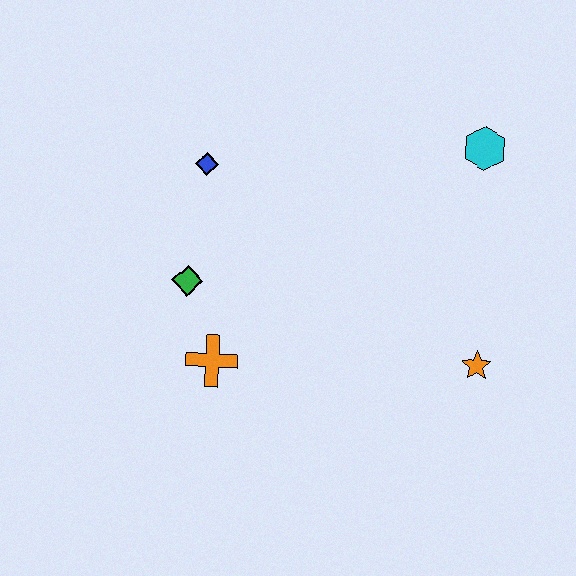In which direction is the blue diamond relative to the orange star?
The blue diamond is to the left of the orange star.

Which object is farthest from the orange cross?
The cyan hexagon is farthest from the orange cross.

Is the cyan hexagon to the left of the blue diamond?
No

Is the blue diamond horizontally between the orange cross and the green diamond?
Yes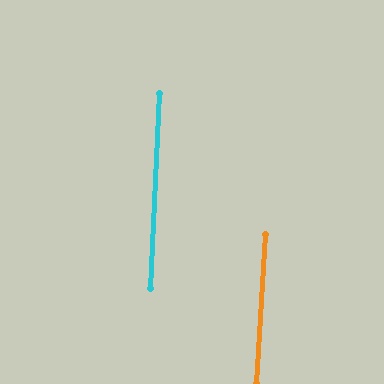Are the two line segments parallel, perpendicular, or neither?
Parallel — their directions differ by only 0.8°.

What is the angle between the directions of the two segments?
Approximately 1 degree.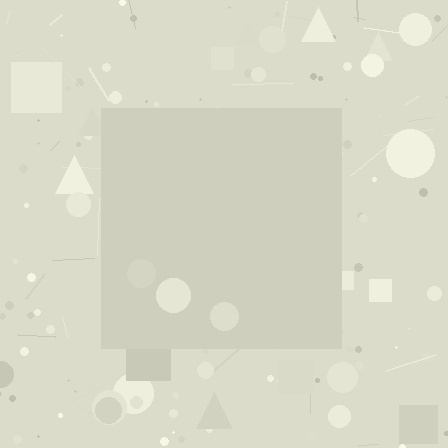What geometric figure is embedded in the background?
A square is embedded in the background.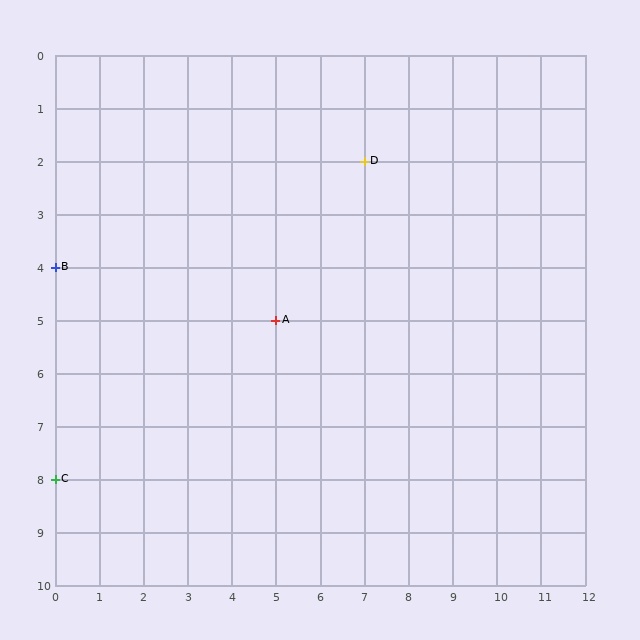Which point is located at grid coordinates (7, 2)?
Point D is at (7, 2).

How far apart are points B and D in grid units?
Points B and D are 7 columns and 2 rows apart (about 7.3 grid units diagonally).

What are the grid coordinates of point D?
Point D is at grid coordinates (7, 2).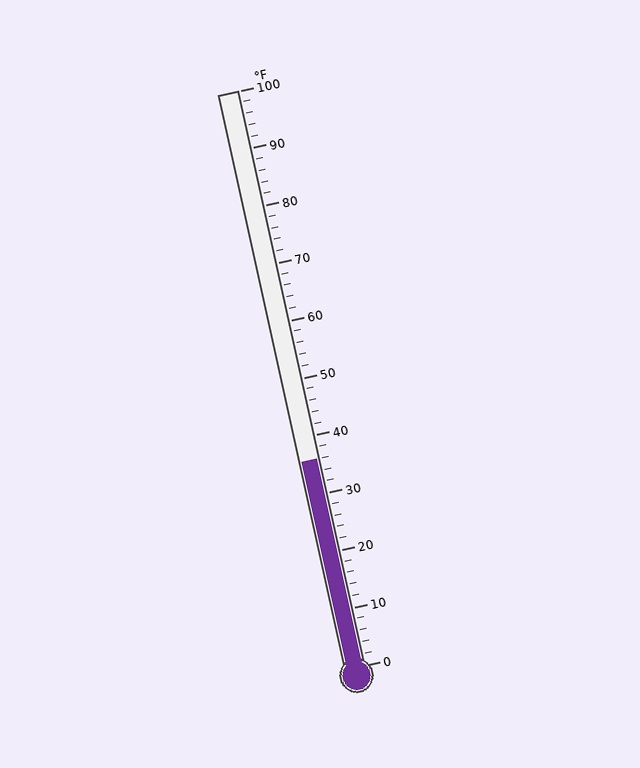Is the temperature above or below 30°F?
The temperature is above 30°F.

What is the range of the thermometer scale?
The thermometer scale ranges from 0°F to 100°F.